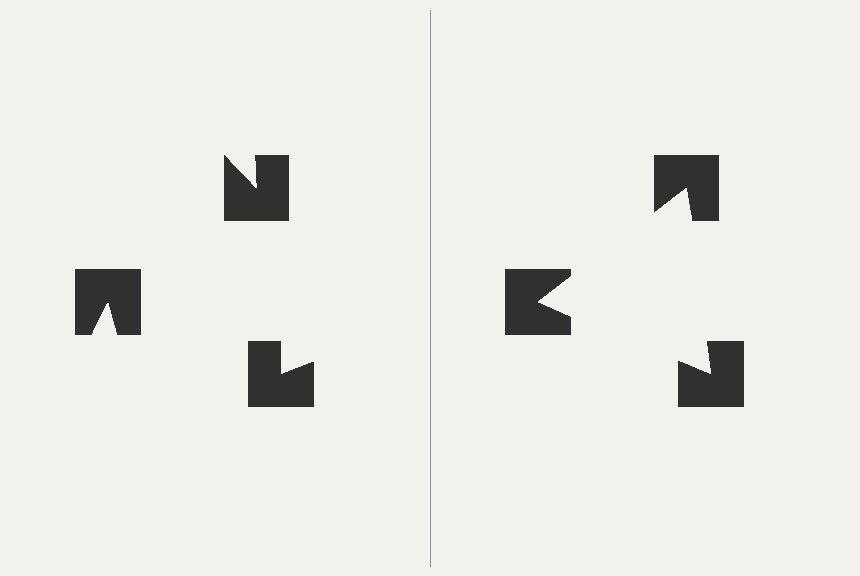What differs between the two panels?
The notched squares are positioned identically on both sides; only the wedge orientations differ. On the right they align to a triangle; on the left they are misaligned.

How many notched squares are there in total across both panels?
6 — 3 on each side.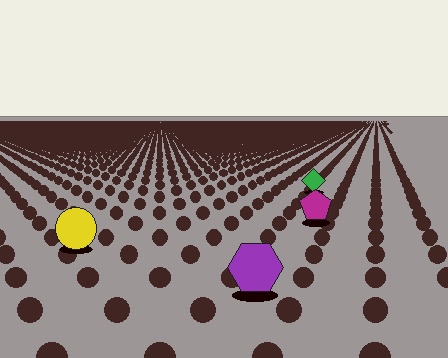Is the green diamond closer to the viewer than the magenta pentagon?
No. The magenta pentagon is closer — you can tell from the texture gradient: the ground texture is coarser near it.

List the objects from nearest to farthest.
From nearest to farthest: the purple hexagon, the yellow circle, the magenta pentagon, the green diamond.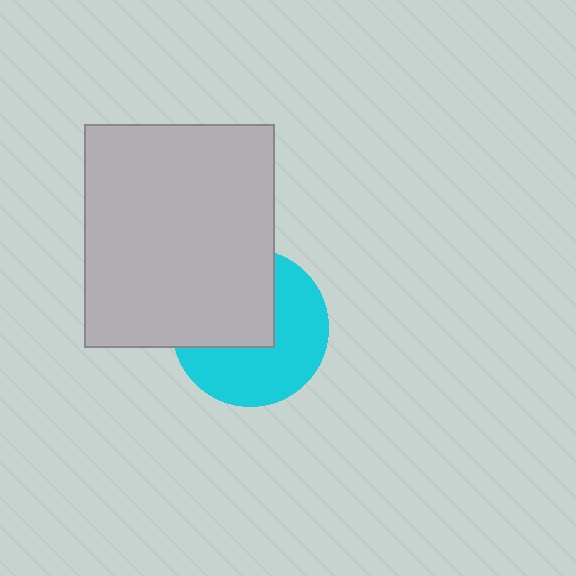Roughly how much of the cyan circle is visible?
About half of it is visible (roughly 55%).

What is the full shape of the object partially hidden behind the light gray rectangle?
The partially hidden object is a cyan circle.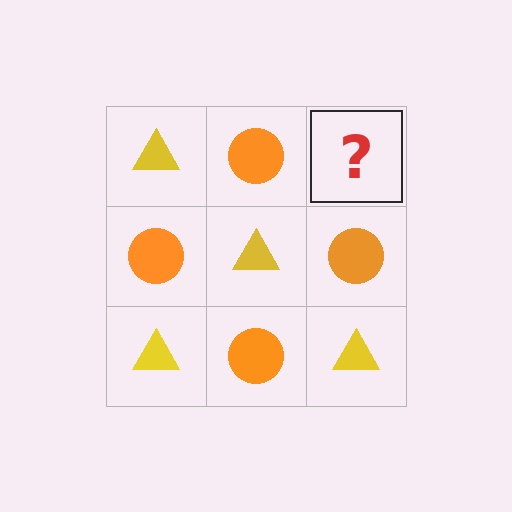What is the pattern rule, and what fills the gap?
The rule is that it alternates yellow triangle and orange circle in a checkerboard pattern. The gap should be filled with a yellow triangle.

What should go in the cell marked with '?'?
The missing cell should contain a yellow triangle.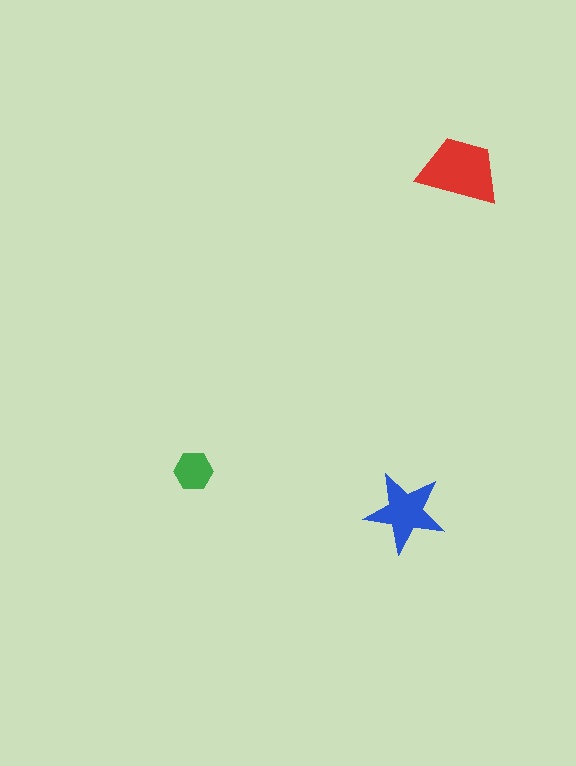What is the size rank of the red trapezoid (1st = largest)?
1st.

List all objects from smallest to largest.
The green hexagon, the blue star, the red trapezoid.